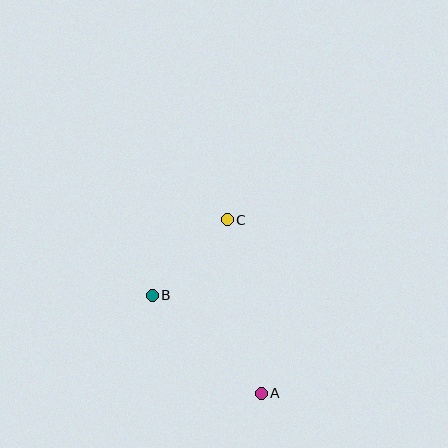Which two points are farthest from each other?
Points A and C are farthest from each other.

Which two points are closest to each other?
Points B and C are closest to each other.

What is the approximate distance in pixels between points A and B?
The distance between A and B is approximately 146 pixels.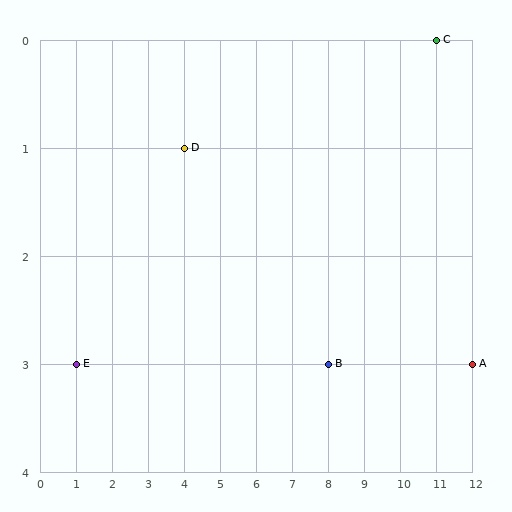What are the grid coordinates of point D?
Point D is at grid coordinates (4, 1).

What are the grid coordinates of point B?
Point B is at grid coordinates (8, 3).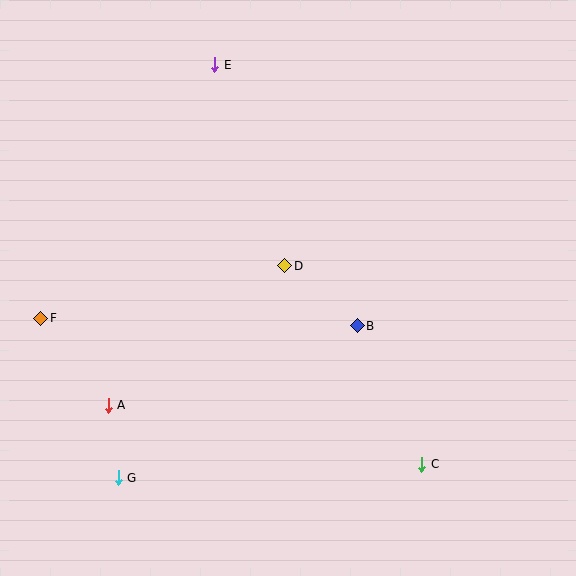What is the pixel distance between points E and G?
The distance between E and G is 424 pixels.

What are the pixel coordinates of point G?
Point G is at (118, 478).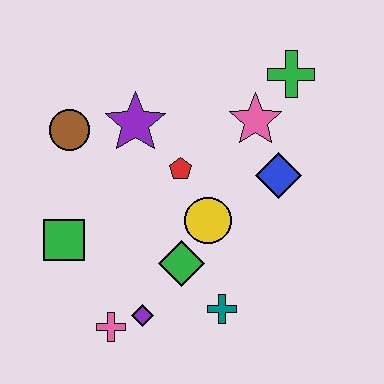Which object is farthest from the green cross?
The pink cross is farthest from the green cross.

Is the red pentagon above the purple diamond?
Yes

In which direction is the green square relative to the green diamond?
The green square is to the left of the green diamond.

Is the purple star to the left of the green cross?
Yes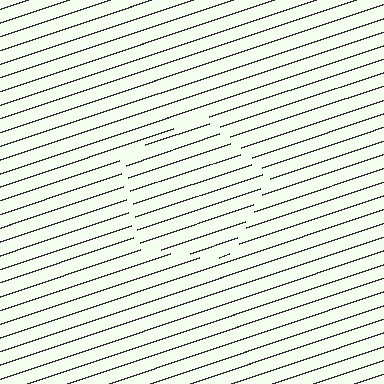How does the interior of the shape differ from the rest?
The interior of the shape contains the same grating, shifted by half a period — the contour is defined by the phase discontinuity where line-ends from the inner and outer gratings abut.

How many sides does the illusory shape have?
5 sides — the line-ends trace a pentagon.